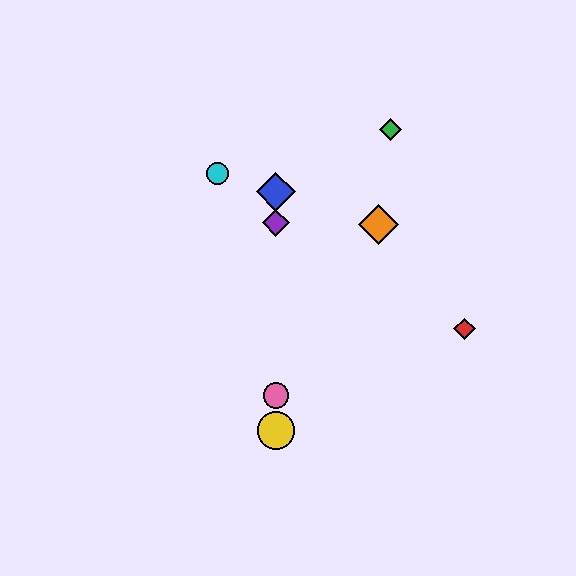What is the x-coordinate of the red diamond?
The red diamond is at x≈465.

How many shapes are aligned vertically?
4 shapes (the blue diamond, the yellow circle, the purple diamond, the pink circle) are aligned vertically.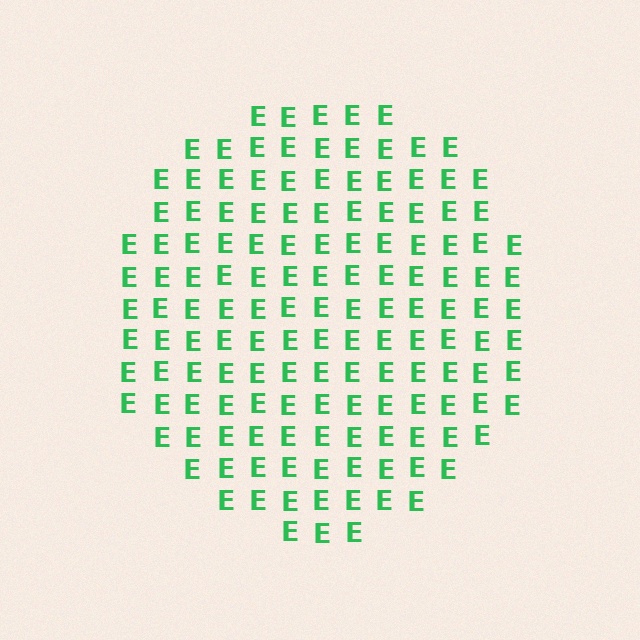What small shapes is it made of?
It is made of small letter E's.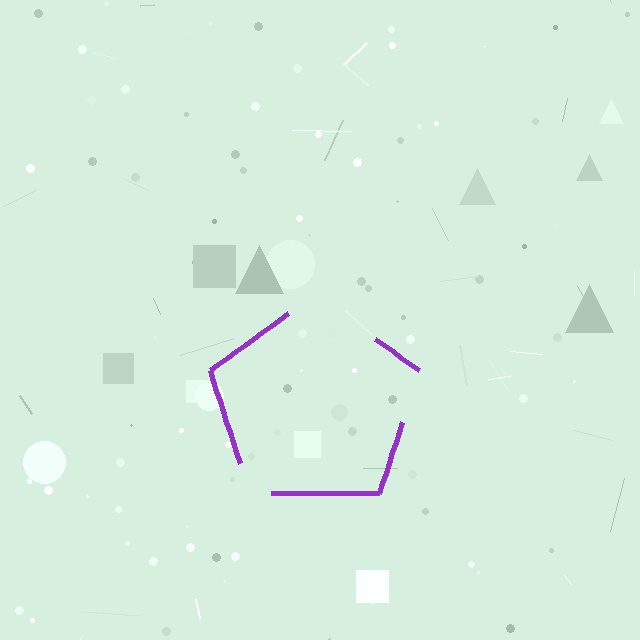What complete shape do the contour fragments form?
The contour fragments form a pentagon.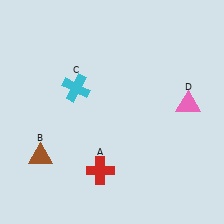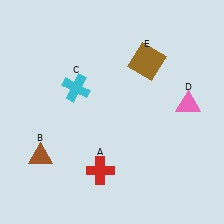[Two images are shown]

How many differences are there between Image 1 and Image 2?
There is 1 difference between the two images.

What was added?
A brown square (E) was added in Image 2.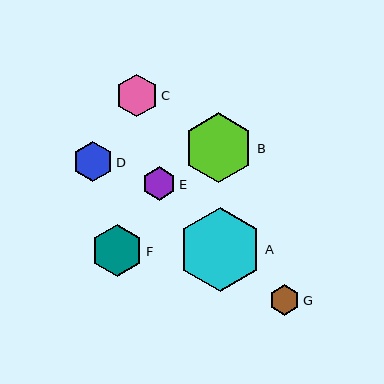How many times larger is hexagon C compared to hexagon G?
Hexagon C is approximately 1.4 times the size of hexagon G.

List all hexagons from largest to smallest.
From largest to smallest: A, B, F, C, D, E, G.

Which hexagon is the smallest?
Hexagon G is the smallest with a size of approximately 31 pixels.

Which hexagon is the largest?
Hexagon A is the largest with a size of approximately 84 pixels.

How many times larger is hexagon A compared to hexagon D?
Hexagon A is approximately 2.1 times the size of hexagon D.